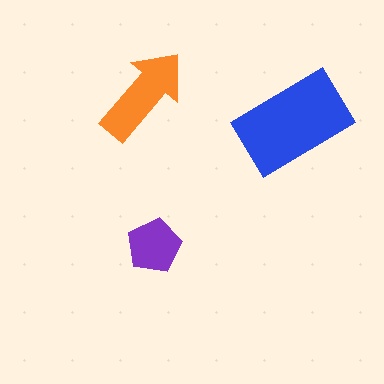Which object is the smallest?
The purple pentagon.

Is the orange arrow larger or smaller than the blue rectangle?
Smaller.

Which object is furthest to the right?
The blue rectangle is rightmost.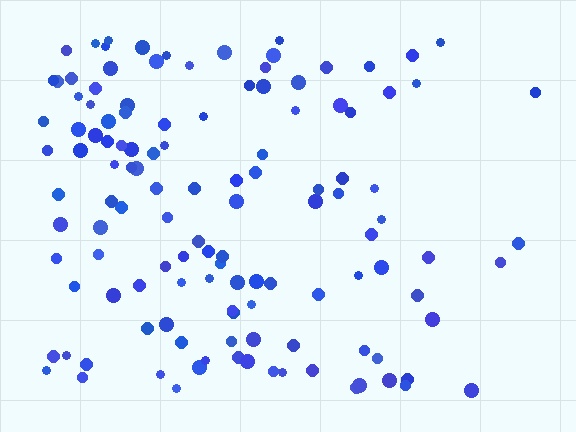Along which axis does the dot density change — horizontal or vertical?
Horizontal.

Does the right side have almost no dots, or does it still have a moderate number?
Still a moderate number, just noticeably fewer than the left.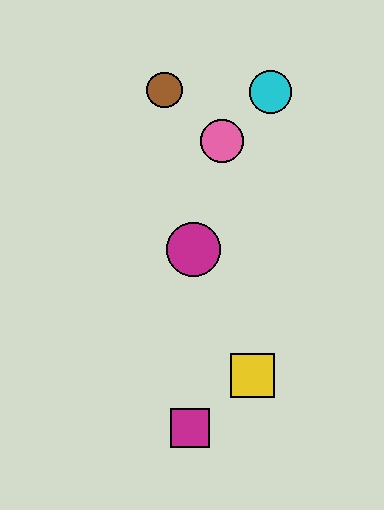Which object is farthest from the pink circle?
The magenta square is farthest from the pink circle.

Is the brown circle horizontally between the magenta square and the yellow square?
No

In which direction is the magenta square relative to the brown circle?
The magenta square is below the brown circle.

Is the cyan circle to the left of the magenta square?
No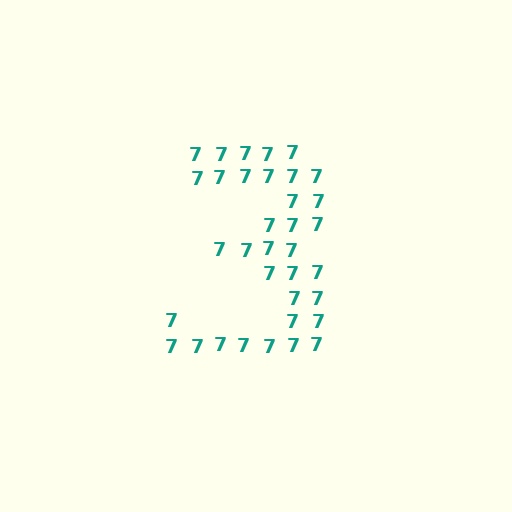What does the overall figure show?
The overall figure shows the digit 3.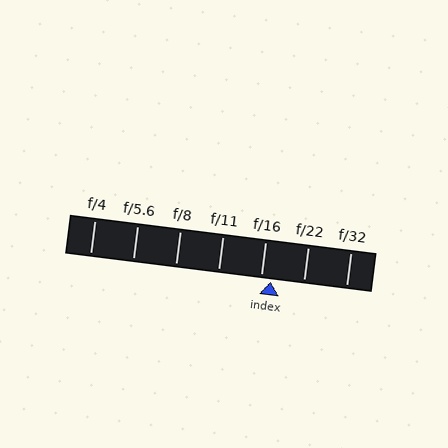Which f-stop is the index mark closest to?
The index mark is closest to f/16.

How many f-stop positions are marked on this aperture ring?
There are 7 f-stop positions marked.